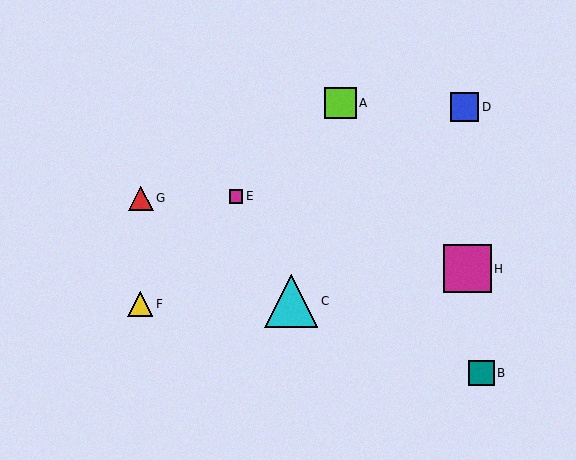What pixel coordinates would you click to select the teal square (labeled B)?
Click at (482, 373) to select the teal square B.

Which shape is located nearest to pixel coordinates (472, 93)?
The blue square (labeled D) at (464, 107) is nearest to that location.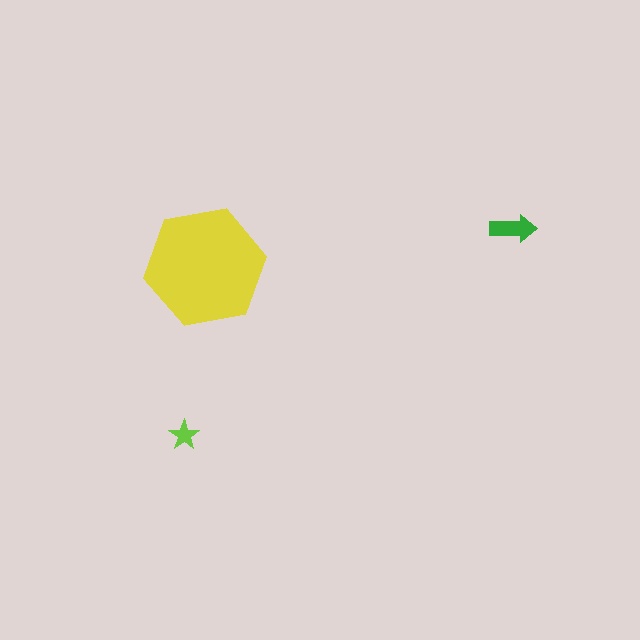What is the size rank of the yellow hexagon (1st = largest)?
1st.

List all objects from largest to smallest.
The yellow hexagon, the green arrow, the lime star.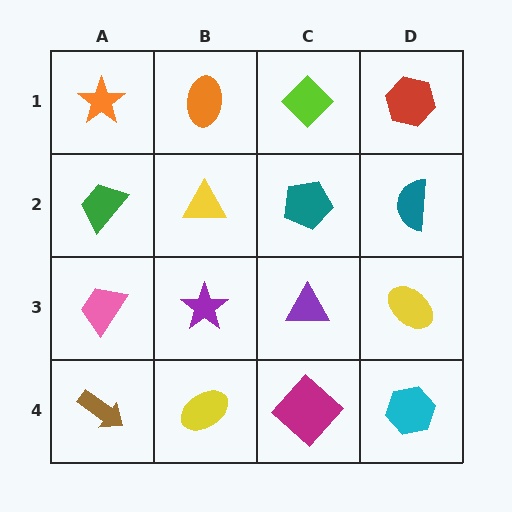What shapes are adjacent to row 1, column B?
A yellow triangle (row 2, column B), an orange star (row 1, column A), a lime diamond (row 1, column C).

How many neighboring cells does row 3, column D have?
3.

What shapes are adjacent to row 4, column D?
A yellow ellipse (row 3, column D), a magenta diamond (row 4, column C).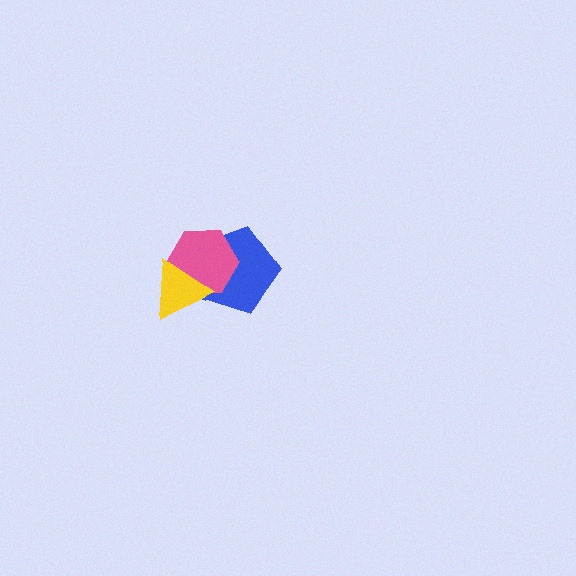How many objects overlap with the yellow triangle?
2 objects overlap with the yellow triangle.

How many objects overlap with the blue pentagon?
2 objects overlap with the blue pentagon.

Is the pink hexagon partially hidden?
Yes, it is partially covered by another shape.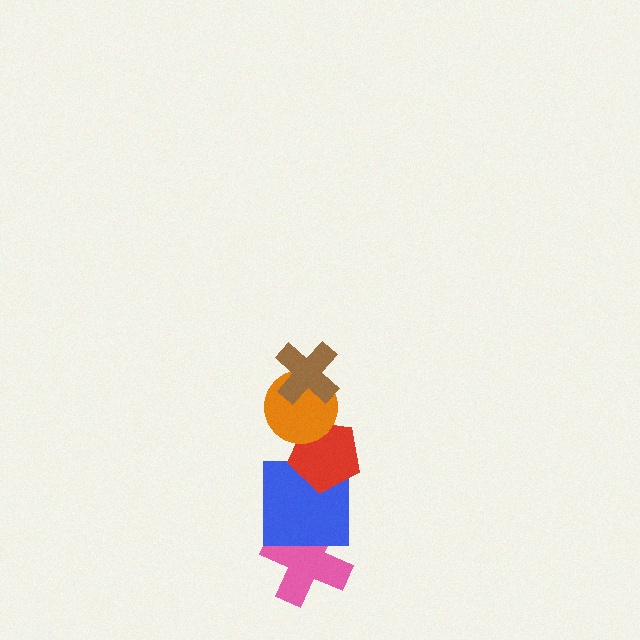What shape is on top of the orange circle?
The brown cross is on top of the orange circle.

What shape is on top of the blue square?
The red pentagon is on top of the blue square.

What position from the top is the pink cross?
The pink cross is 5th from the top.